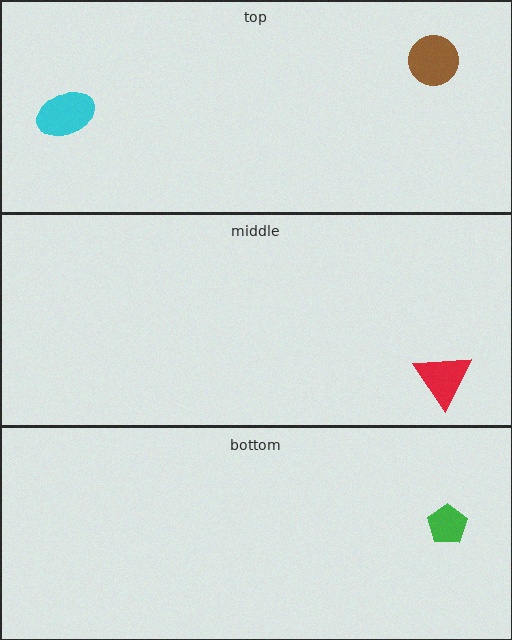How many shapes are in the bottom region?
1.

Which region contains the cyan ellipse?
The top region.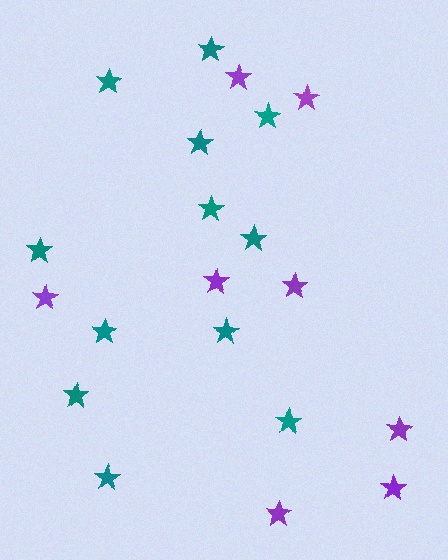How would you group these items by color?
There are 2 groups: one group of teal stars (12) and one group of purple stars (8).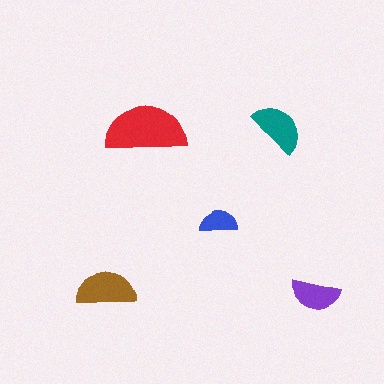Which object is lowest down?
The purple semicircle is bottommost.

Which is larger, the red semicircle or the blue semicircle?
The red one.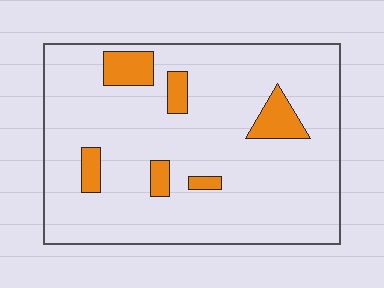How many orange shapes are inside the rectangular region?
6.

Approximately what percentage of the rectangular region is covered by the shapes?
Approximately 10%.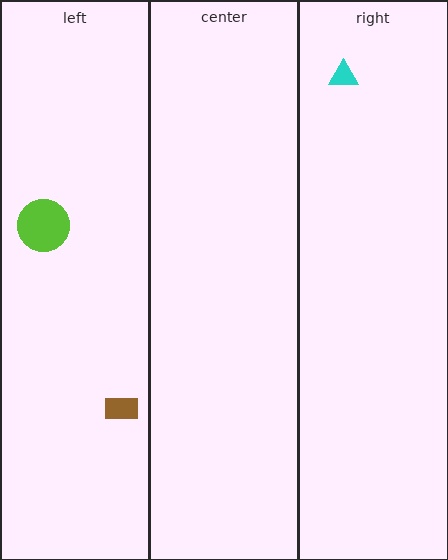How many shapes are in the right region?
1.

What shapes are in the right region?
The cyan triangle.